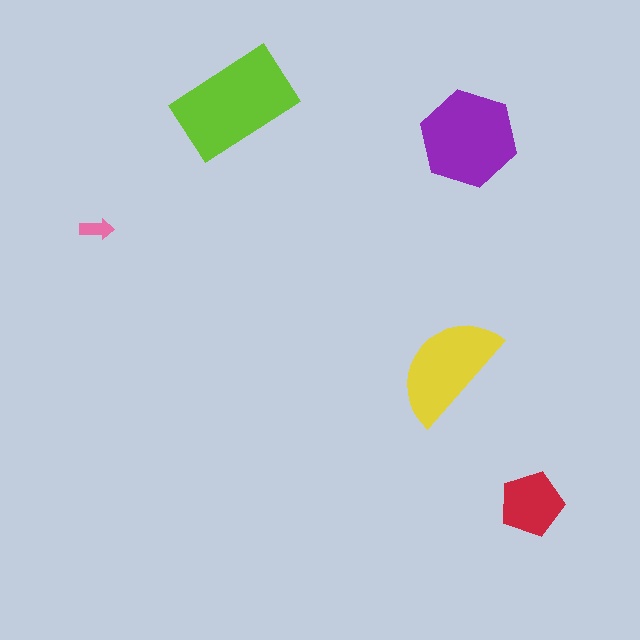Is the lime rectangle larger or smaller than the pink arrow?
Larger.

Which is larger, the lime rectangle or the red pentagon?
The lime rectangle.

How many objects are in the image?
There are 5 objects in the image.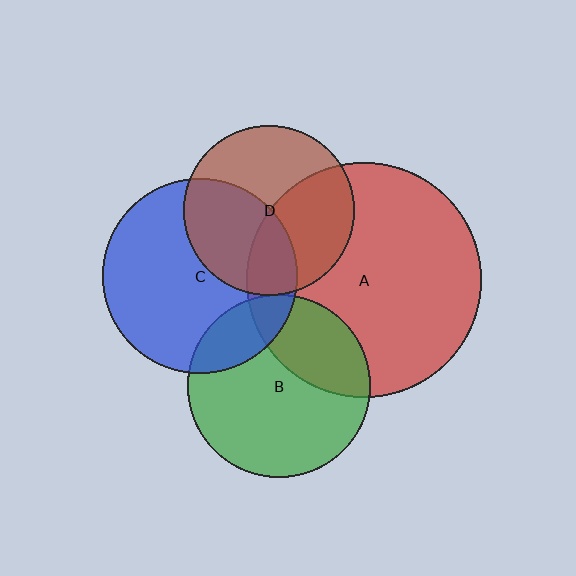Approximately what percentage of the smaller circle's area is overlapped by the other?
Approximately 5%.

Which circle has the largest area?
Circle A (red).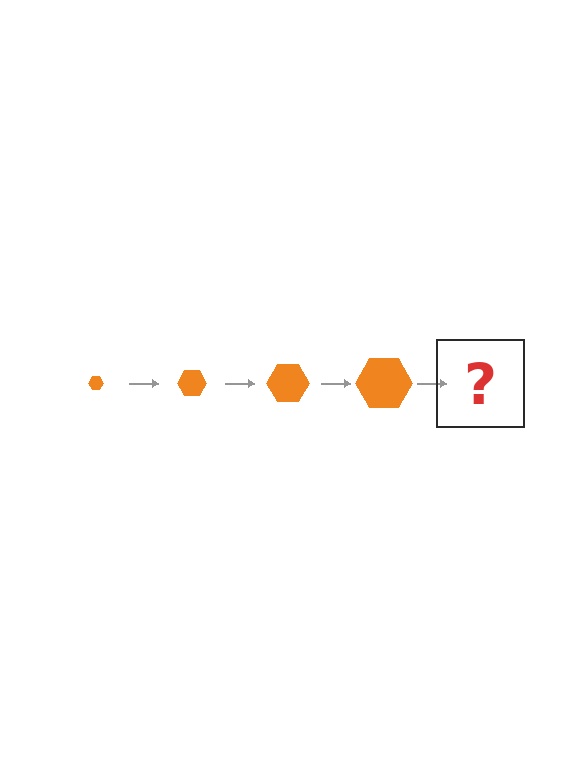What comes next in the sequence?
The next element should be an orange hexagon, larger than the previous one.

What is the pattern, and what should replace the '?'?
The pattern is that the hexagon gets progressively larger each step. The '?' should be an orange hexagon, larger than the previous one.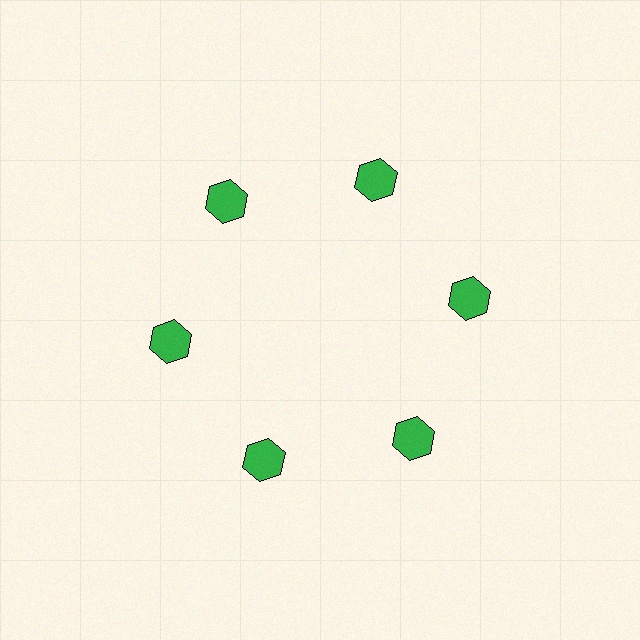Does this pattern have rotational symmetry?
Yes, this pattern has 6-fold rotational symmetry. It looks the same after rotating 60 degrees around the center.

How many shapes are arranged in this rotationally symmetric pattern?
There are 6 shapes, arranged in 6 groups of 1.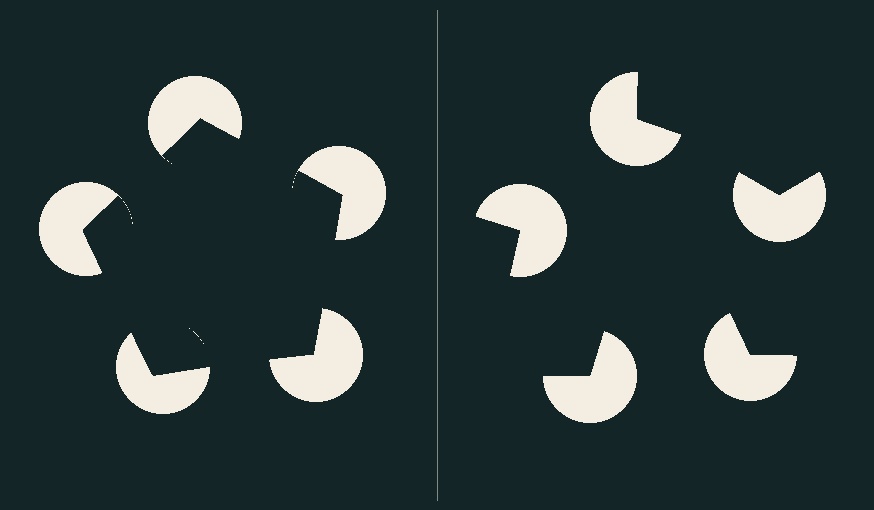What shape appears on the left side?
An illusory pentagon.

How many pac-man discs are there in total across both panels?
10 — 5 on each side.